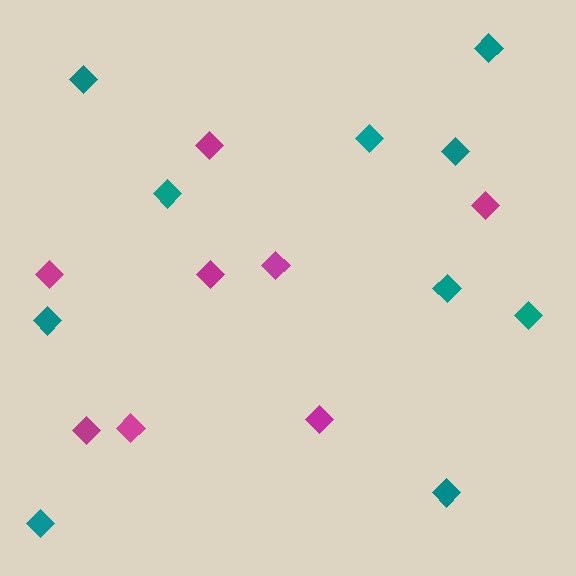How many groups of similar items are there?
There are 2 groups: one group of magenta diamonds (8) and one group of teal diamonds (10).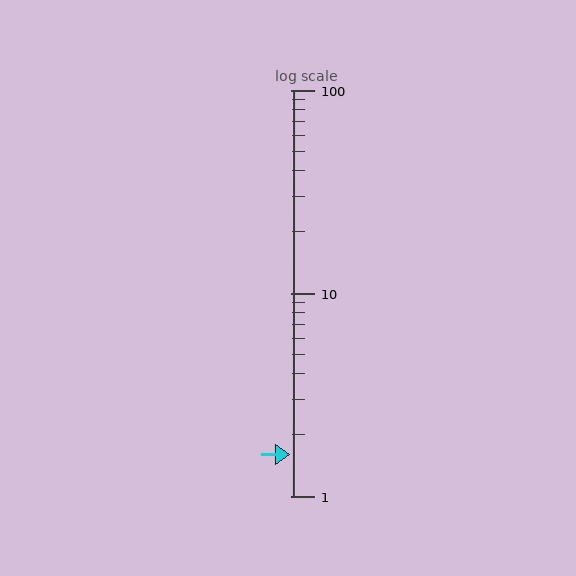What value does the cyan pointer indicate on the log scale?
The pointer indicates approximately 1.6.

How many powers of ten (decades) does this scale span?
The scale spans 2 decades, from 1 to 100.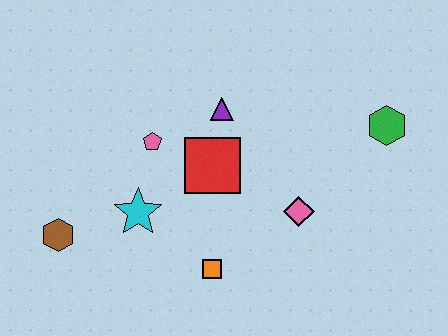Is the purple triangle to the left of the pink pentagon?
No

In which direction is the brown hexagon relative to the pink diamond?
The brown hexagon is to the left of the pink diamond.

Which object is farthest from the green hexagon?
The brown hexagon is farthest from the green hexagon.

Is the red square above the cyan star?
Yes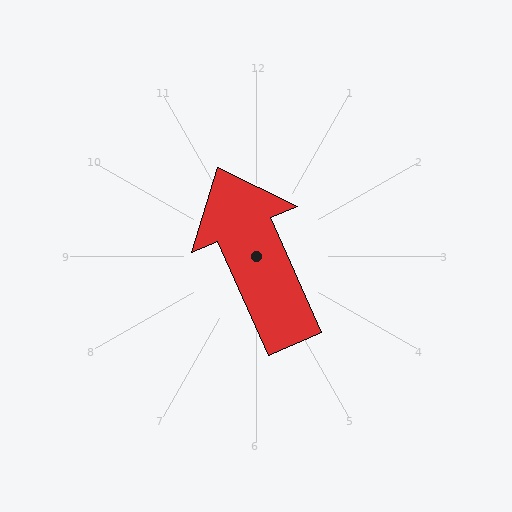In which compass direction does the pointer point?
Northwest.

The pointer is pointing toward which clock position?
Roughly 11 o'clock.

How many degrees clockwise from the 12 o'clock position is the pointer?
Approximately 336 degrees.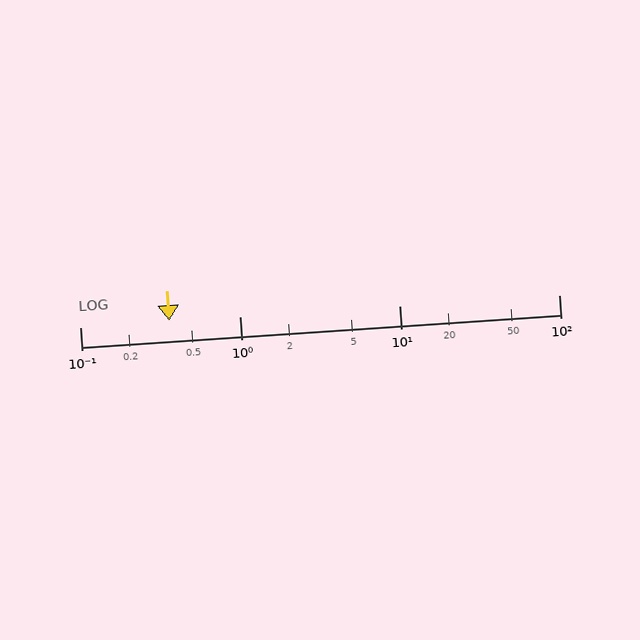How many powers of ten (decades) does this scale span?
The scale spans 3 decades, from 0.1 to 100.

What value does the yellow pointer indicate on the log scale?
The pointer indicates approximately 0.36.